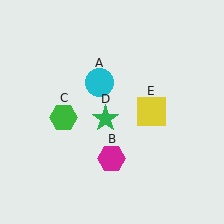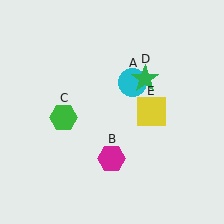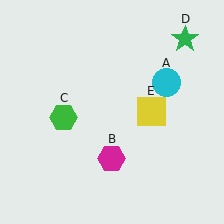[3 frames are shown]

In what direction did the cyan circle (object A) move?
The cyan circle (object A) moved right.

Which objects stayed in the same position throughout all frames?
Magenta hexagon (object B) and green hexagon (object C) and yellow square (object E) remained stationary.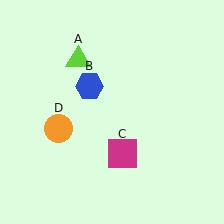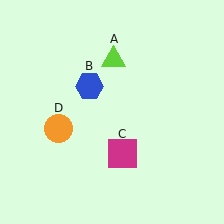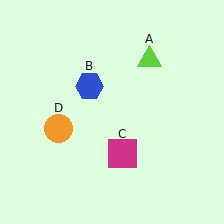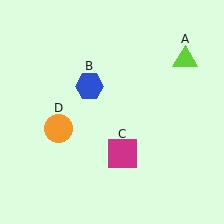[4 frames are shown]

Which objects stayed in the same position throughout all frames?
Blue hexagon (object B) and magenta square (object C) and orange circle (object D) remained stationary.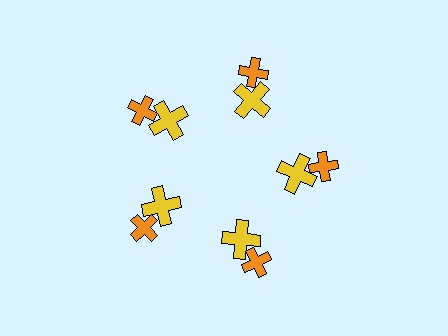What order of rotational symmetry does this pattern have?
This pattern has 5-fold rotational symmetry.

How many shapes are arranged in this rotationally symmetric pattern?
There are 10 shapes, arranged in 5 groups of 2.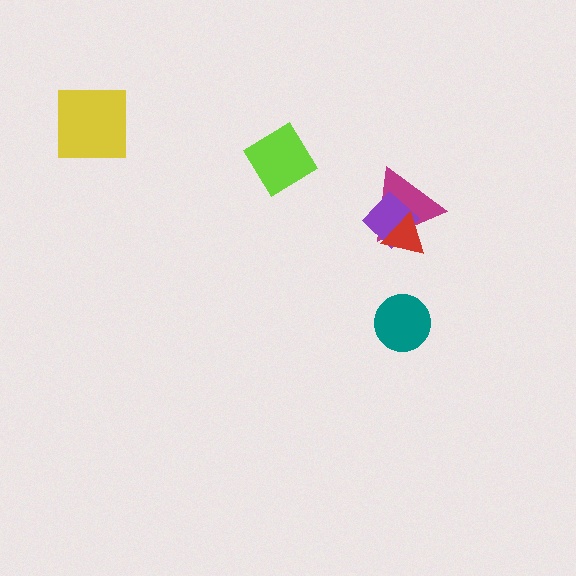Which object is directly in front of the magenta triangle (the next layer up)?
The purple diamond is directly in front of the magenta triangle.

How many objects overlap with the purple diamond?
2 objects overlap with the purple diamond.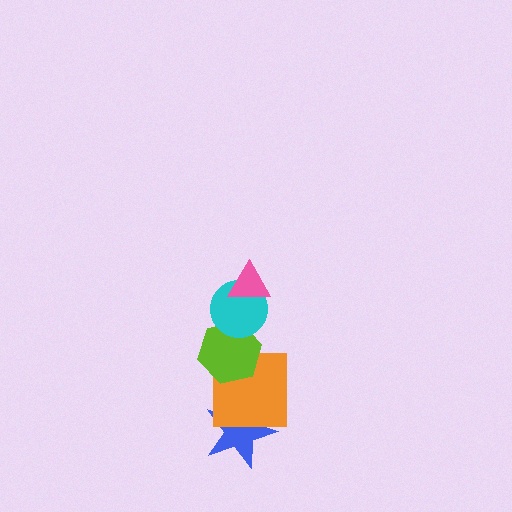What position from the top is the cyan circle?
The cyan circle is 2nd from the top.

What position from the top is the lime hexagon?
The lime hexagon is 3rd from the top.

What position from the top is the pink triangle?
The pink triangle is 1st from the top.